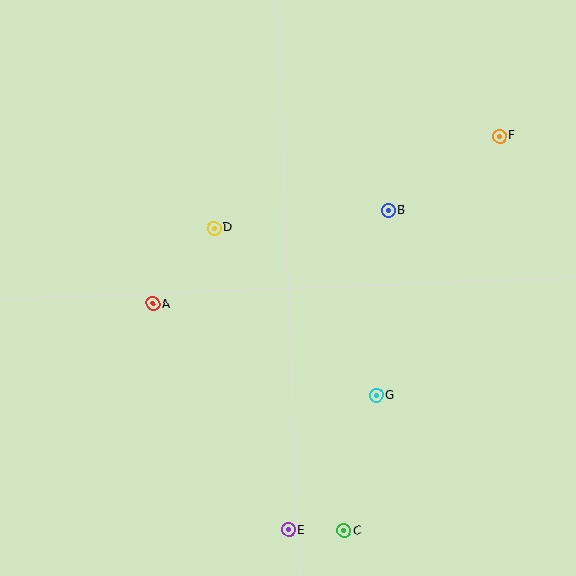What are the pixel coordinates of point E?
Point E is at (289, 530).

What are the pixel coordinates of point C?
Point C is at (344, 531).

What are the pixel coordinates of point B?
Point B is at (388, 210).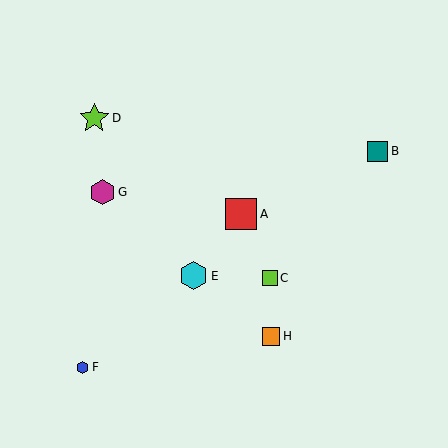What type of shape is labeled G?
Shape G is a magenta hexagon.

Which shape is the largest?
The red square (labeled A) is the largest.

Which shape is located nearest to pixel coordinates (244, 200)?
The red square (labeled A) at (241, 214) is nearest to that location.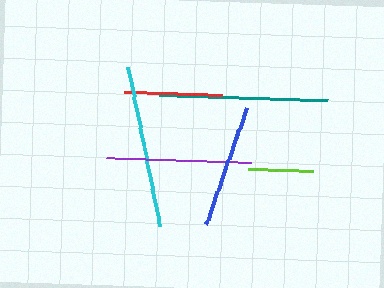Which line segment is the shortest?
The lime line is the shortest at approximately 65 pixels.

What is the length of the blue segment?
The blue segment is approximately 123 pixels long.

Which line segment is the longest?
The teal line is the longest at approximately 169 pixels.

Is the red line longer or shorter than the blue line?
The blue line is longer than the red line.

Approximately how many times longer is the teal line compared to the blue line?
The teal line is approximately 1.4 times the length of the blue line.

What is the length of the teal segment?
The teal segment is approximately 169 pixels long.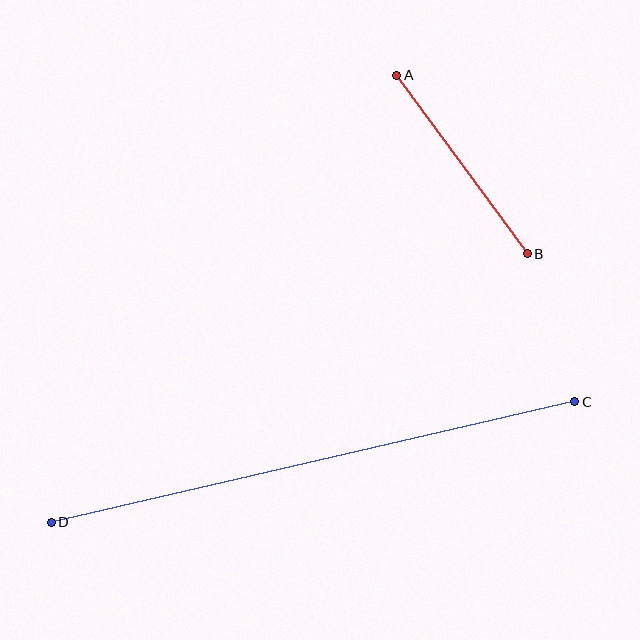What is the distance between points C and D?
The distance is approximately 537 pixels.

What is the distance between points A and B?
The distance is approximately 221 pixels.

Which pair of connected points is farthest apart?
Points C and D are farthest apart.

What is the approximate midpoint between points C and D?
The midpoint is at approximately (313, 462) pixels.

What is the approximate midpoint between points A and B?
The midpoint is at approximately (462, 164) pixels.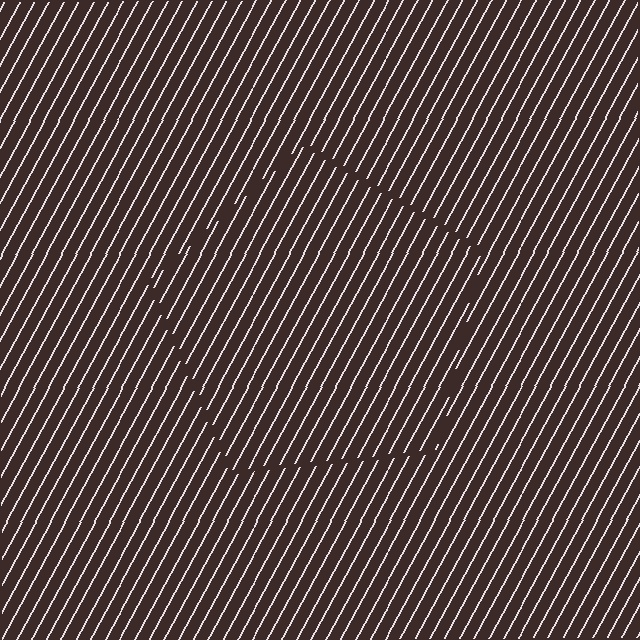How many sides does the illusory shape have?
5 sides — the line-ends trace a pentagon.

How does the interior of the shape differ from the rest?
The interior of the shape contains the same grating, shifted by half a period — the contour is defined by the phase discontinuity where line-ends from the inner and outer gratings abut.